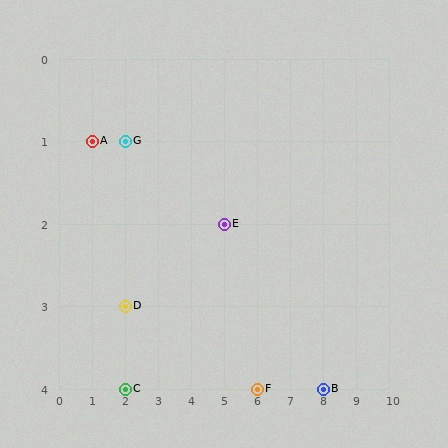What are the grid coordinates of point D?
Point D is at grid coordinates (2, 3).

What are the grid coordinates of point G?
Point G is at grid coordinates (2, 1).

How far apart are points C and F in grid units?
Points C and F are 4 columns apart.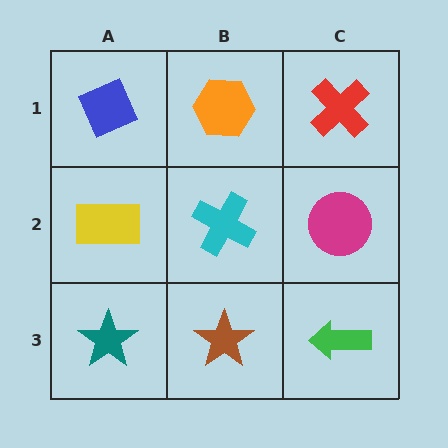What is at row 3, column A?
A teal star.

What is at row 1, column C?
A red cross.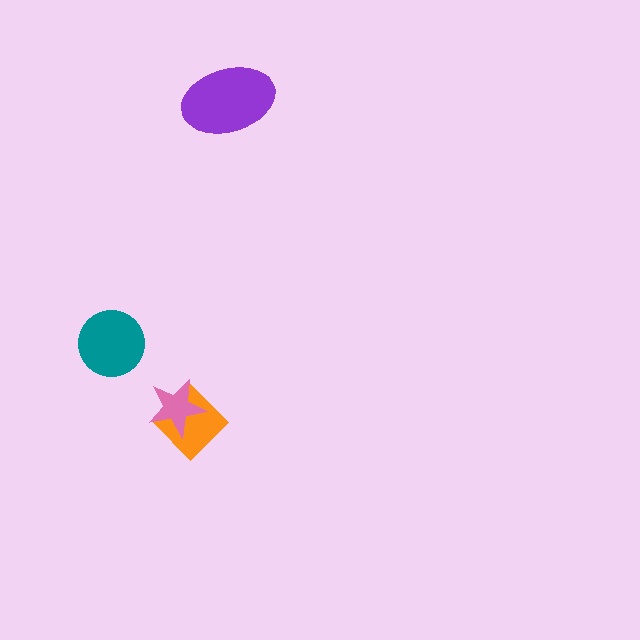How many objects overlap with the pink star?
1 object overlaps with the pink star.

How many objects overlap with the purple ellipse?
0 objects overlap with the purple ellipse.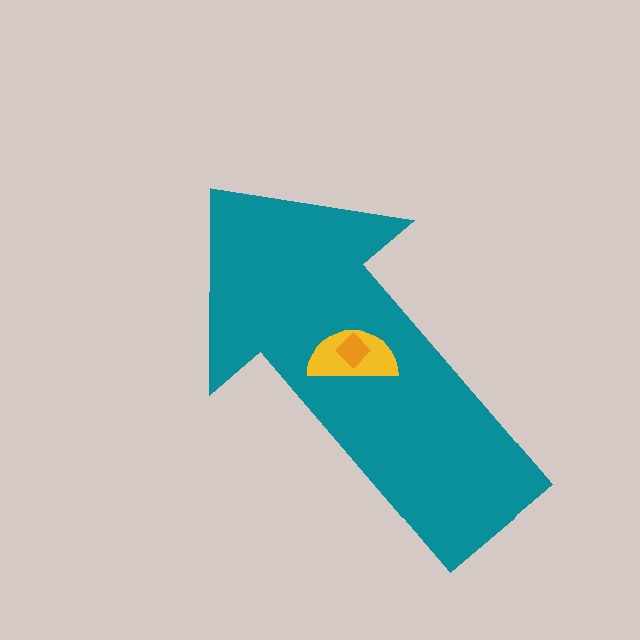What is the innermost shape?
The orange diamond.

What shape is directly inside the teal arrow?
The yellow semicircle.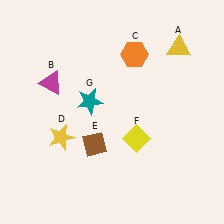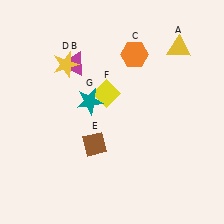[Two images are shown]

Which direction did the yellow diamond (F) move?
The yellow diamond (F) moved up.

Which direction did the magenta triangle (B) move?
The magenta triangle (B) moved right.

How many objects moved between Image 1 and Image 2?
3 objects moved between the two images.